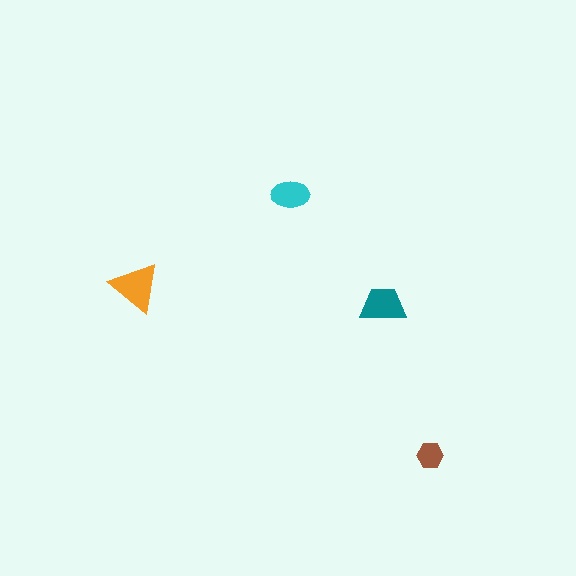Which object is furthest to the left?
The orange triangle is leftmost.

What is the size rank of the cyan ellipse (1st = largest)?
3rd.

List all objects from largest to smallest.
The orange triangle, the teal trapezoid, the cyan ellipse, the brown hexagon.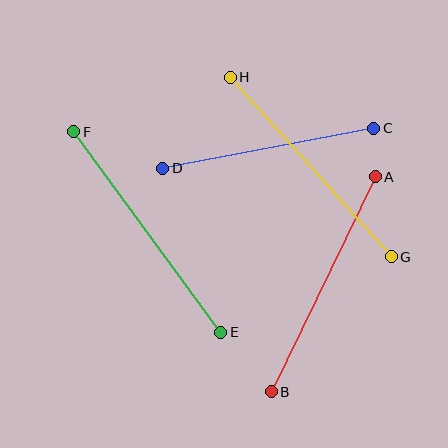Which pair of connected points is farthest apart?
Points E and F are farthest apart.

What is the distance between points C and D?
The distance is approximately 215 pixels.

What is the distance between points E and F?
The distance is approximately 248 pixels.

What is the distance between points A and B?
The distance is approximately 239 pixels.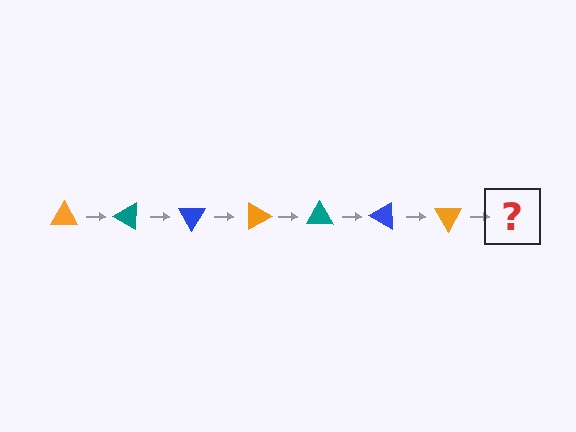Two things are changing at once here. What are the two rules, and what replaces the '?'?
The two rules are that it rotates 30 degrees each step and the color cycles through orange, teal, and blue. The '?' should be a teal triangle, rotated 210 degrees from the start.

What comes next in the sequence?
The next element should be a teal triangle, rotated 210 degrees from the start.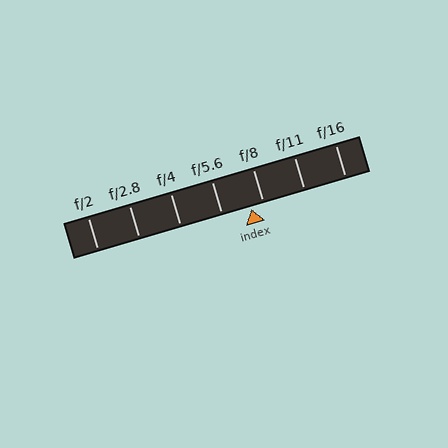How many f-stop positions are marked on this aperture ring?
There are 7 f-stop positions marked.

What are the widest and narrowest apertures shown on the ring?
The widest aperture shown is f/2 and the narrowest is f/16.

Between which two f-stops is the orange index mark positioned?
The index mark is between f/5.6 and f/8.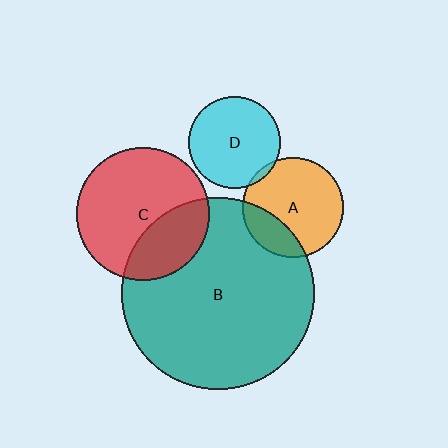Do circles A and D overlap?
Yes.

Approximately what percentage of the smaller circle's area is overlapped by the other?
Approximately 5%.